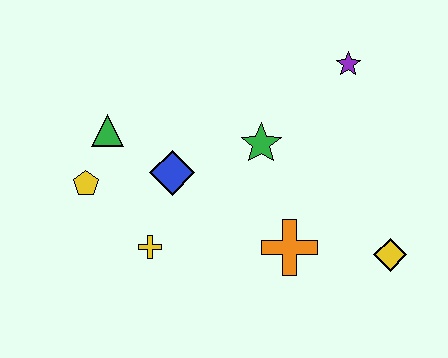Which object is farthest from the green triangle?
The yellow diamond is farthest from the green triangle.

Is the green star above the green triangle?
No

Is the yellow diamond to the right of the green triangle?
Yes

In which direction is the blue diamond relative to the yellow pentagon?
The blue diamond is to the right of the yellow pentagon.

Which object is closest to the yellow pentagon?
The green triangle is closest to the yellow pentagon.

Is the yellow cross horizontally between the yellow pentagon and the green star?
Yes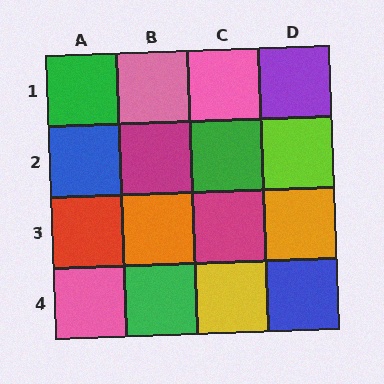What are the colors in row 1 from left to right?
Green, pink, pink, purple.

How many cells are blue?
2 cells are blue.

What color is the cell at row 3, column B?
Orange.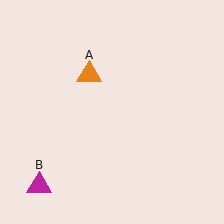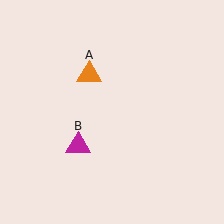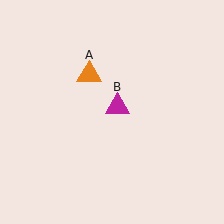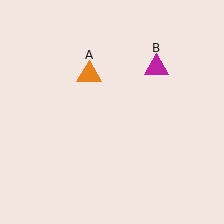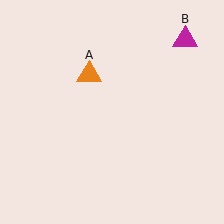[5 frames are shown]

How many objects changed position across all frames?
1 object changed position: magenta triangle (object B).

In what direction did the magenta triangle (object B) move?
The magenta triangle (object B) moved up and to the right.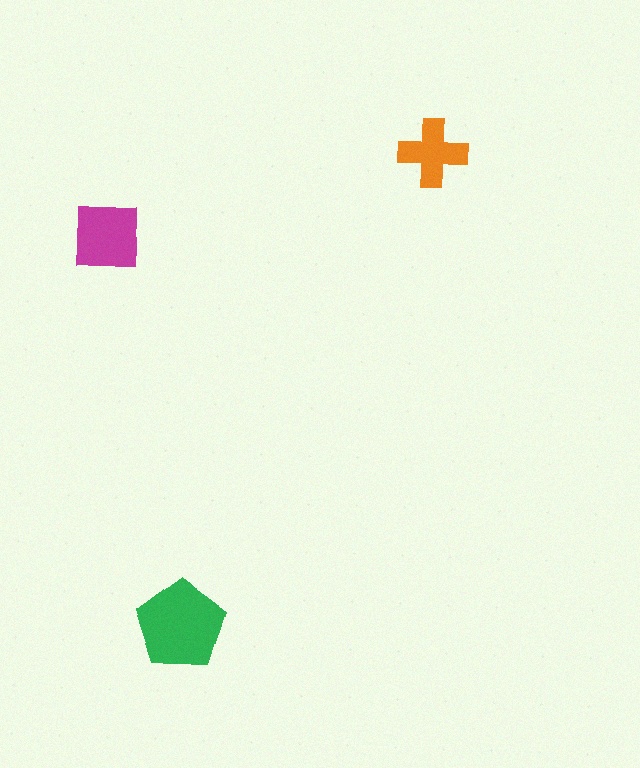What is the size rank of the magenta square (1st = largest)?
2nd.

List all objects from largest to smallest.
The green pentagon, the magenta square, the orange cross.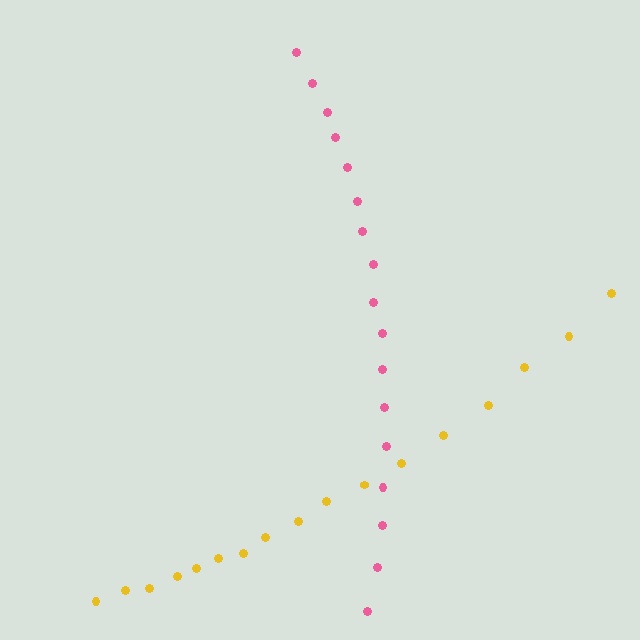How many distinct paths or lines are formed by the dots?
There are 2 distinct paths.